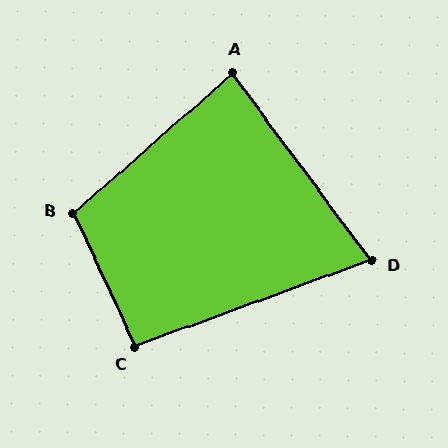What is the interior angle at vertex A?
Approximately 85 degrees (approximately right).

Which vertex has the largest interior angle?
B, at approximately 106 degrees.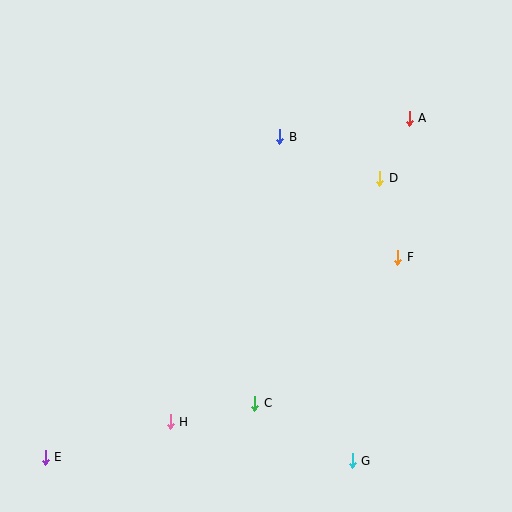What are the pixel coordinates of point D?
Point D is at (380, 178).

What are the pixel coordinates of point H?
Point H is at (170, 422).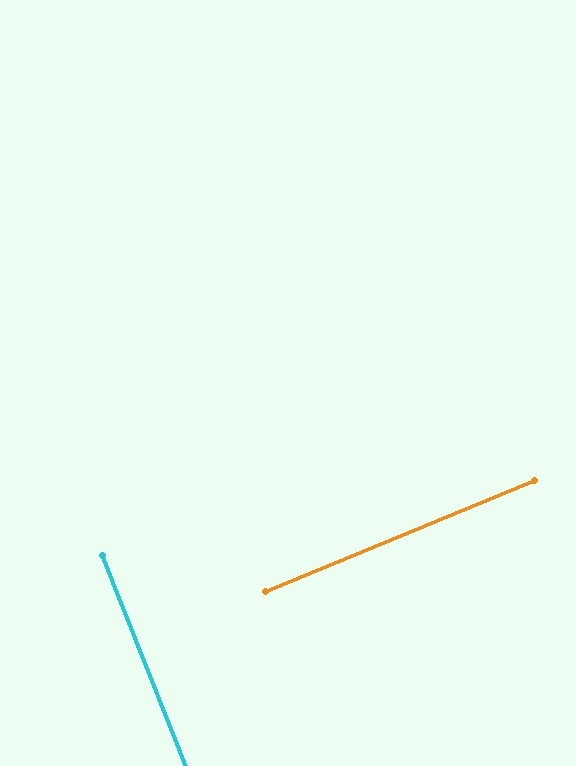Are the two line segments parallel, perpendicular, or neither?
Perpendicular — they meet at approximately 89°.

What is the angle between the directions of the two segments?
Approximately 89 degrees.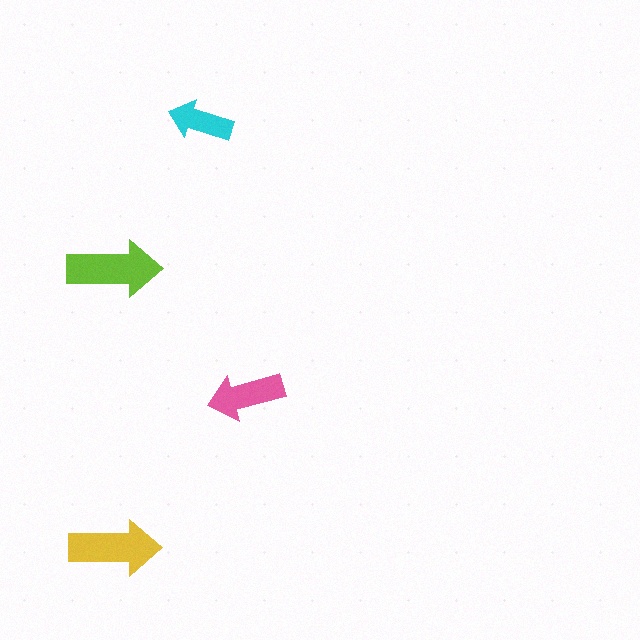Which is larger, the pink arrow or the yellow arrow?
The yellow one.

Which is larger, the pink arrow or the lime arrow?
The lime one.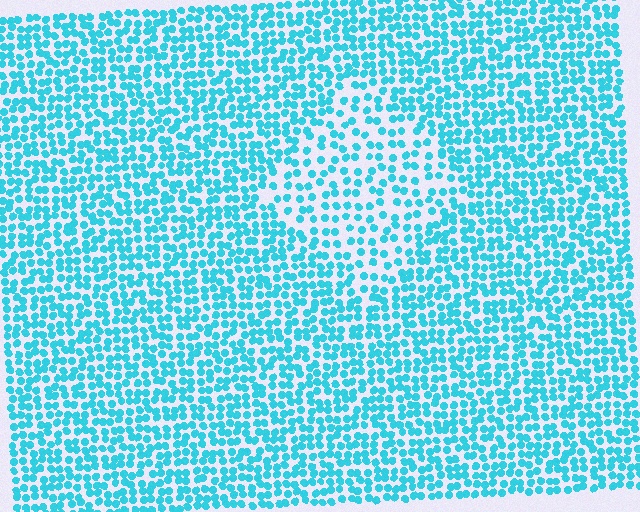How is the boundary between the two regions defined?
The boundary is defined by a change in element density (approximately 1.7x ratio). All elements are the same color, size, and shape.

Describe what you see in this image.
The image contains small cyan elements arranged at two different densities. A diamond-shaped region is visible where the elements are less densely packed than the surrounding area.